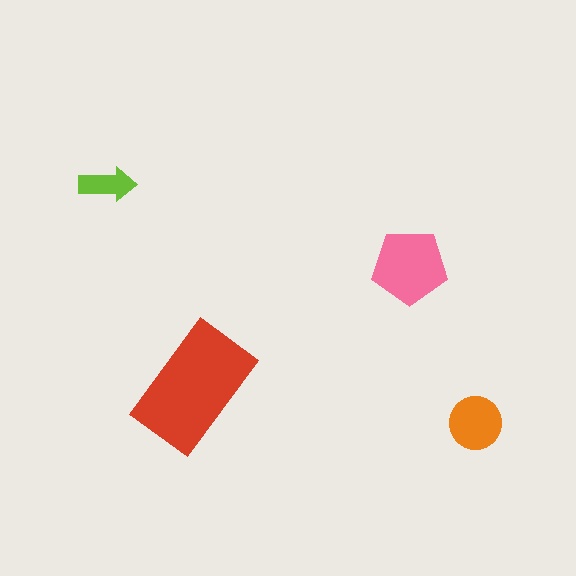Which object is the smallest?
The lime arrow.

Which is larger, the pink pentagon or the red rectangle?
The red rectangle.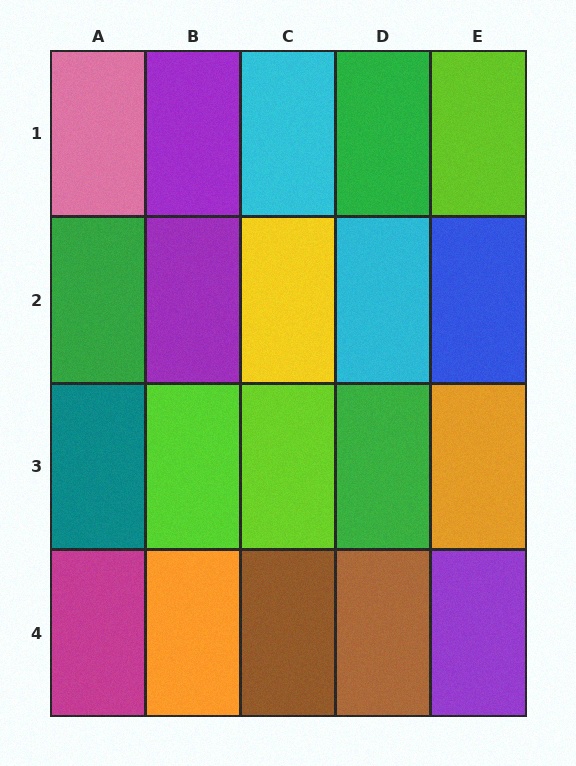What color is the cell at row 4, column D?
Brown.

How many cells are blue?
1 cell is blue.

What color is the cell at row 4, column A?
Magenta.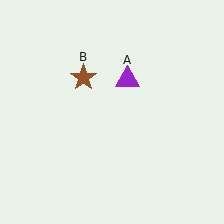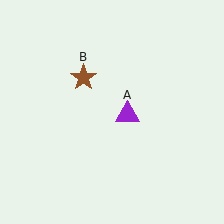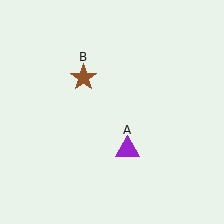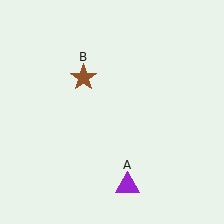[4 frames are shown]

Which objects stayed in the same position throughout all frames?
Brown star (object B) remained stationary.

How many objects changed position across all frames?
1 object changed position: purple triangle (object A).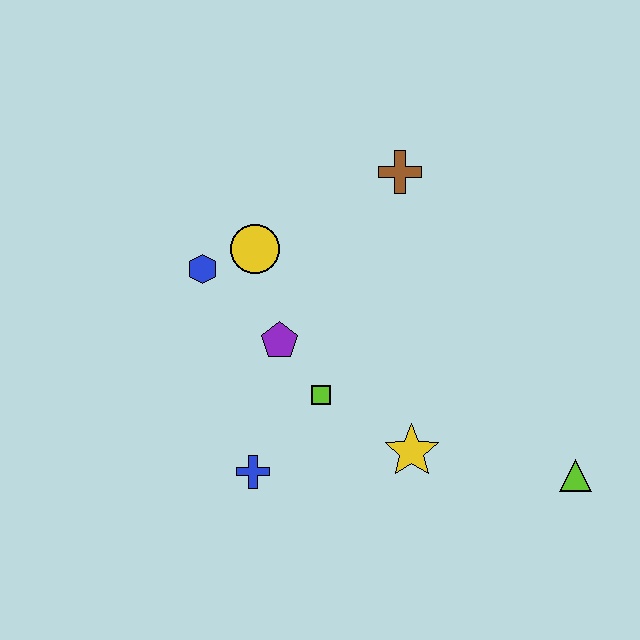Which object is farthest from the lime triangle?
The blue hexagon is farthest from the lime triangle.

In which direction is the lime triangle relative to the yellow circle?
The lime triangle is to the right of the yellow circle.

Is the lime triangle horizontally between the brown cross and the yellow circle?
No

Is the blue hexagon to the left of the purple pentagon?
Yes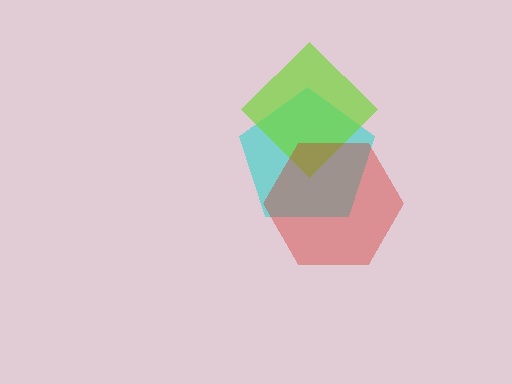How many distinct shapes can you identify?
There are 3 distinct shapes: a cyan pentagon, a lime diamond, a red hexagon.